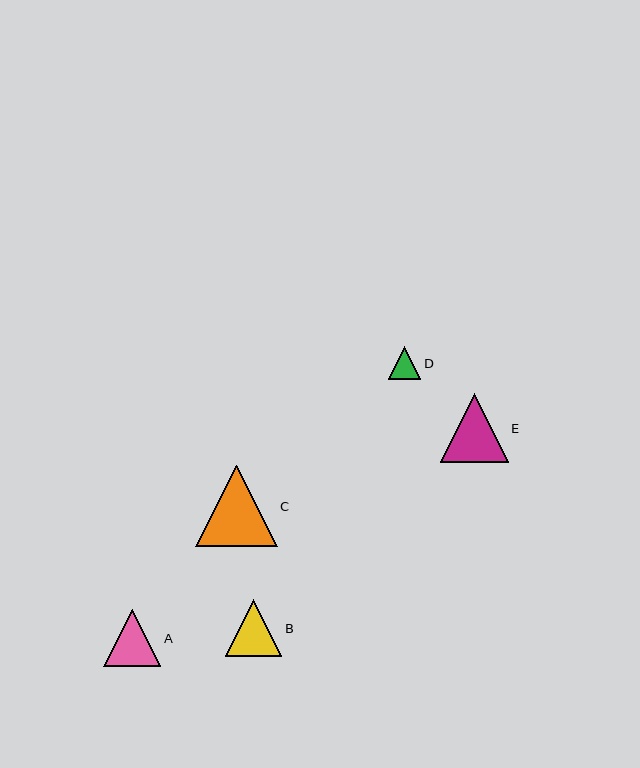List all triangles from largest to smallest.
From largest to smallest: C, E, A, B, D.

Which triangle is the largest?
Triangle C is the largest with a size of approximately 82 pixels.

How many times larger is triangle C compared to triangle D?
Triangle C is approximately 2.5 times the size of triangle D.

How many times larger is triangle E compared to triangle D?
Triangle E is approximately 2.1 times the size of triangle D.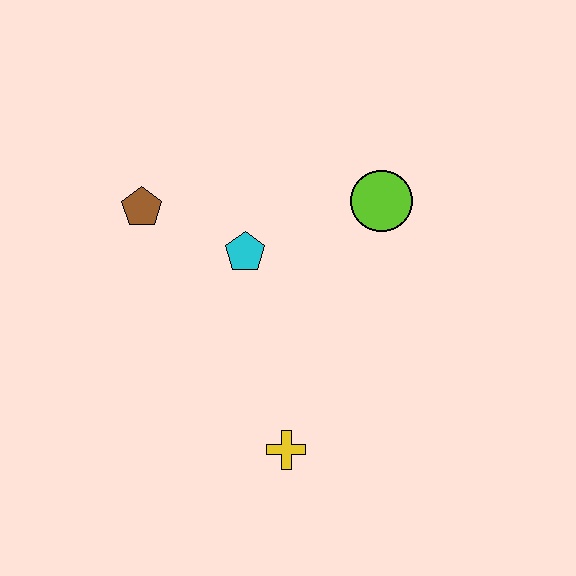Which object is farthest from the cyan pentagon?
The yellow cross is farthest from the cyan pentagon.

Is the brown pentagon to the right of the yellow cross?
No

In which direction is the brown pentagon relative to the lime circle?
The brown pentagon is to the left of the lime circle.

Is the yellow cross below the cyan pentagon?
Yes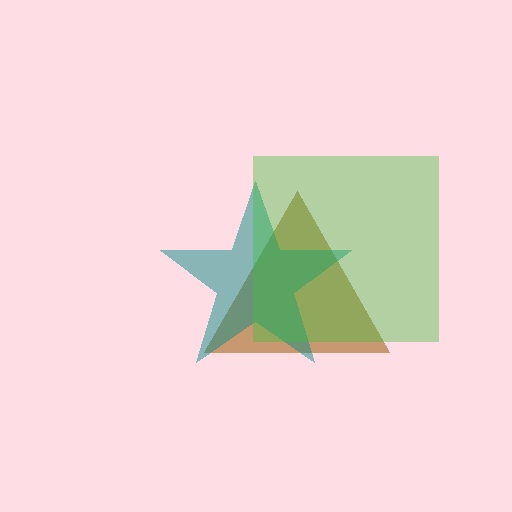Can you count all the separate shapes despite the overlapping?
Yes, there are 3 separate shapes.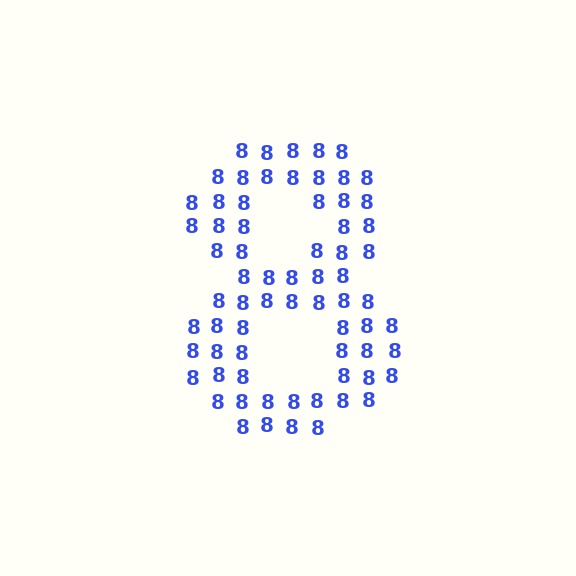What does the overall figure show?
The overall figure shows the digit 8.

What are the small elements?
The small elements are digit 8's.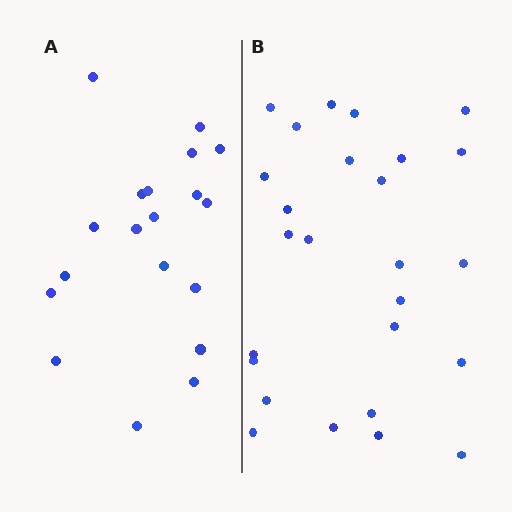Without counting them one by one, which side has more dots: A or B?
Region B (the right region) has more dots.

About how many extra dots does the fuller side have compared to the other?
Region B has roughly 8 or so more dots than region A.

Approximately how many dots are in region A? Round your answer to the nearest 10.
About 20 dots. (The exact count is 19, which rounds to 20.)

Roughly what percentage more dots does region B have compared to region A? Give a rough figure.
About 35% more.